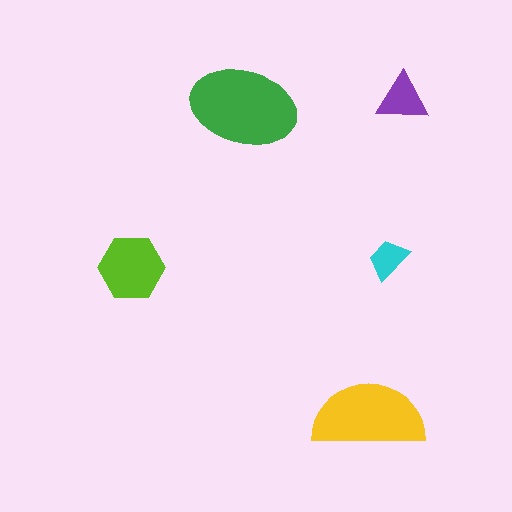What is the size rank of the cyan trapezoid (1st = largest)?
5th.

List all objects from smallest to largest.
The cyan trapezoid, the purple triangle, the lime hexagon, the yellow semicircle, the green ellipse.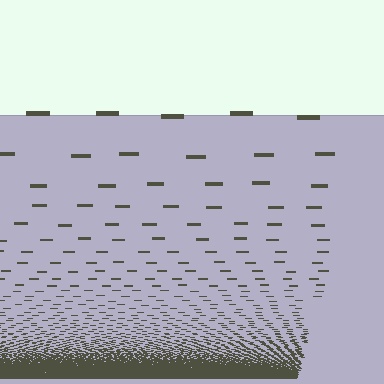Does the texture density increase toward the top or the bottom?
Density increases toward the bottom.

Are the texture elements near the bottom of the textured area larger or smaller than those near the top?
Smaller. The gradient is inverted — elements near the bottom are smaller and denser.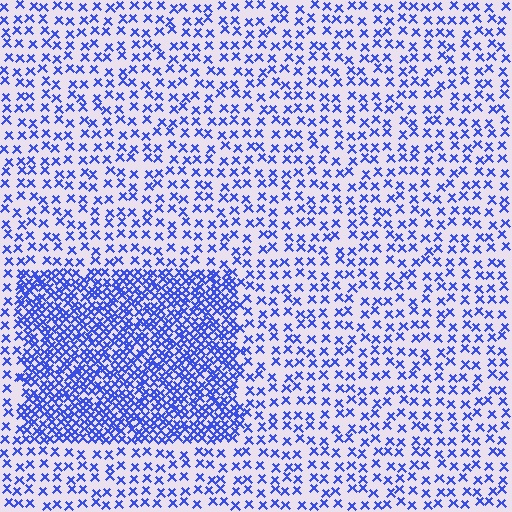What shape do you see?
I see a rectangle.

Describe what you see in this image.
The image contains small blue elements arranged at two different densities. A rectangle-shaped region is visible where the elements are more densely packed than the surrounding area.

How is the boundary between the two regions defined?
The boundary is defined by a change in element density (approximately 2.6x ratio). All elements are the same color, size, and shape.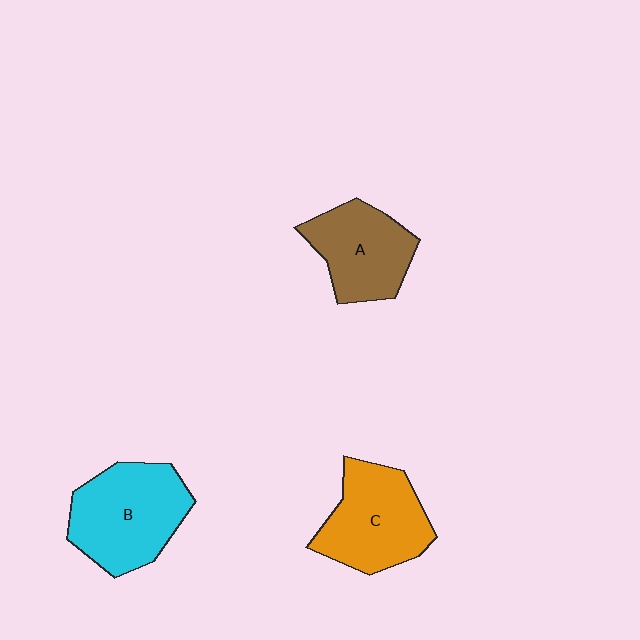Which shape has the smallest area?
Shape A (brown).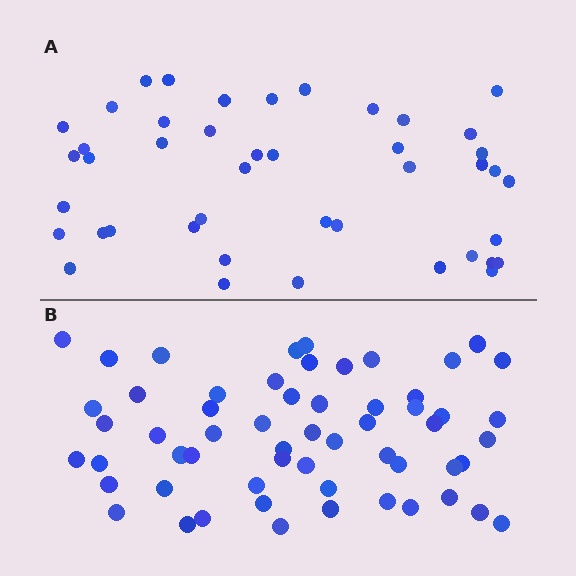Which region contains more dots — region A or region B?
Region B (the bottom region) has more dots.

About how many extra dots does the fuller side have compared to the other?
Region B has approximately 15 more dots than region A.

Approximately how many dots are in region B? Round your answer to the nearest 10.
About 60 dots. (The exact count is 58, which rounds to 60.)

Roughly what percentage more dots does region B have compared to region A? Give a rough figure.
About 30% more.